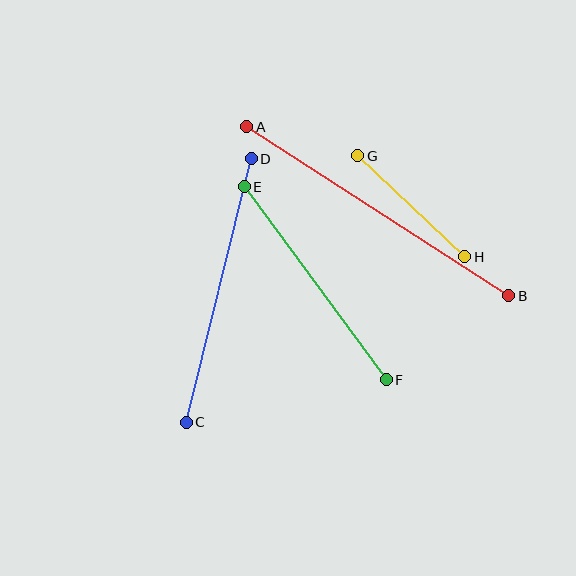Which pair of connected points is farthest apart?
Points A and B are farthest apart.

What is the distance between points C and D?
The distance is approximately 271 pixels.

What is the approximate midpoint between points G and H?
The midpoint is at approximately (411, 206) pixels.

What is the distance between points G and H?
The distance is approximately 147 pixels.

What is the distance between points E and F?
The distance is approximately 239 pixels.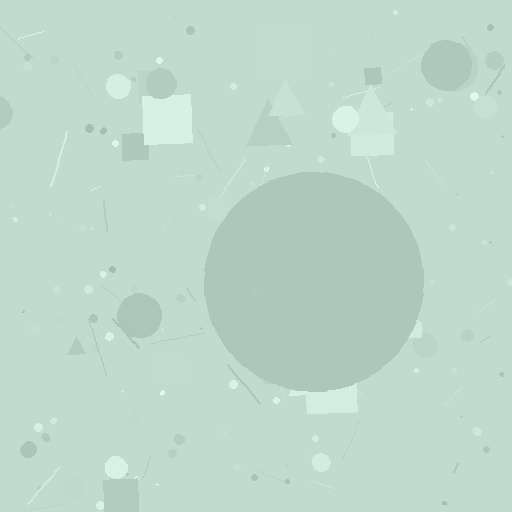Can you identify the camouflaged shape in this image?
The camouflaged shape is a circle.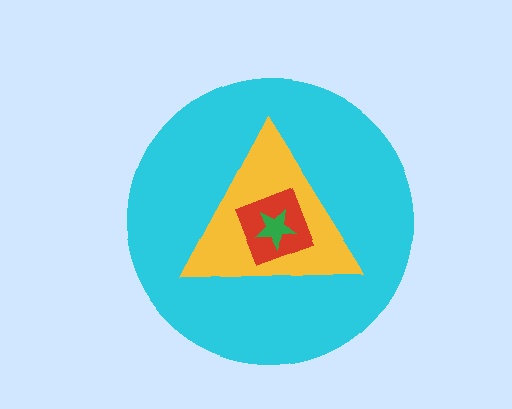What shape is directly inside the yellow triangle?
The red diamond.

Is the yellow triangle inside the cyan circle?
Yes.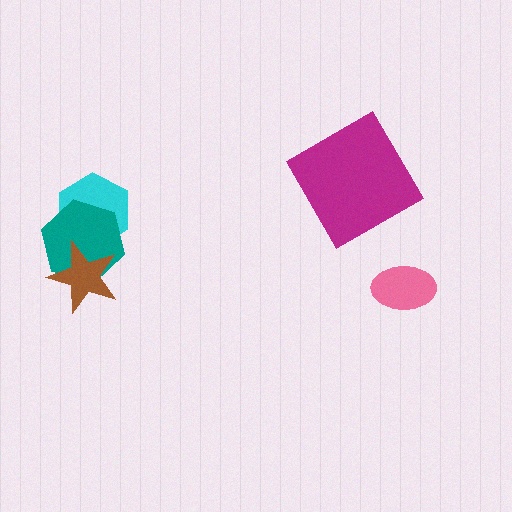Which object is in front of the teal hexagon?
The brown star is in front of the teal hexagon.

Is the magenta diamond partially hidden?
No, no other shape covers it.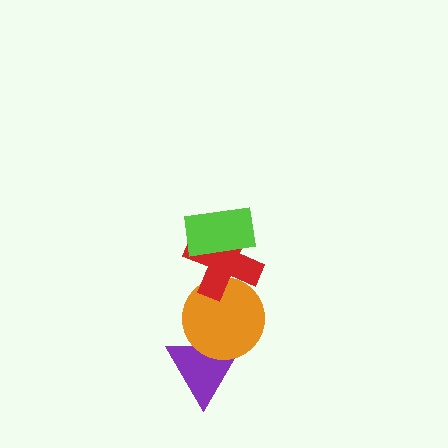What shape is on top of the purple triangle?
The orange circle is on top of the purple triangle.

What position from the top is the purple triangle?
The purple triangle is 4th from the top.